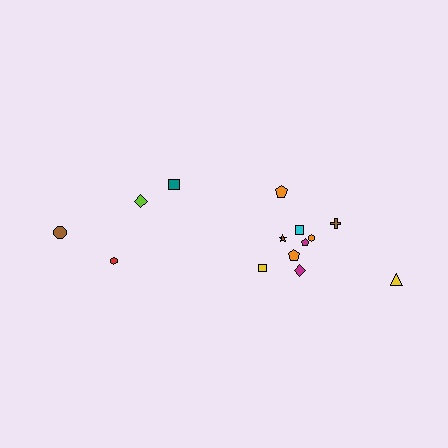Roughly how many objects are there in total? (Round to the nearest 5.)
Roughly 15 objects in total.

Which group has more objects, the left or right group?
The right group.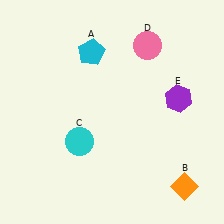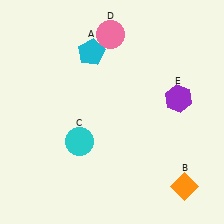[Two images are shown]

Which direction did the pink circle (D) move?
The pink circle (D) moved left.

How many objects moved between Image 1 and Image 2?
1 object moved between the two images.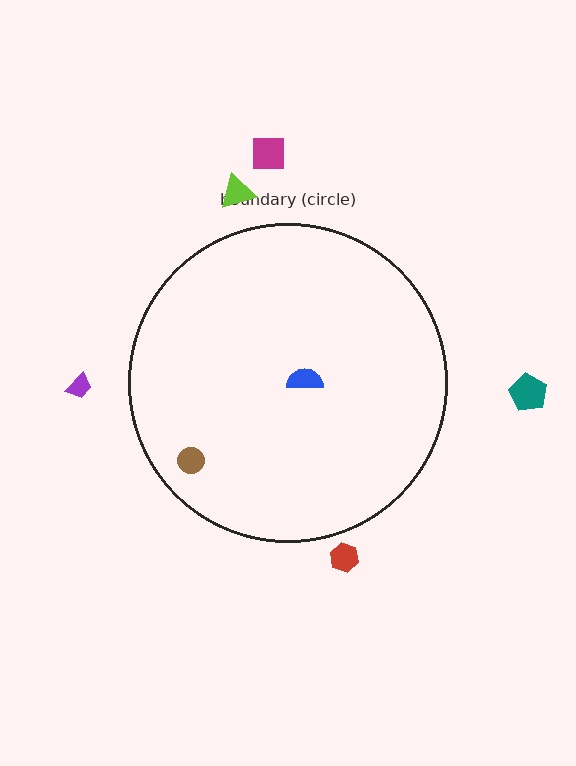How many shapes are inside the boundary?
2 inside, 5 outside.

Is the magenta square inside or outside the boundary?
Outside.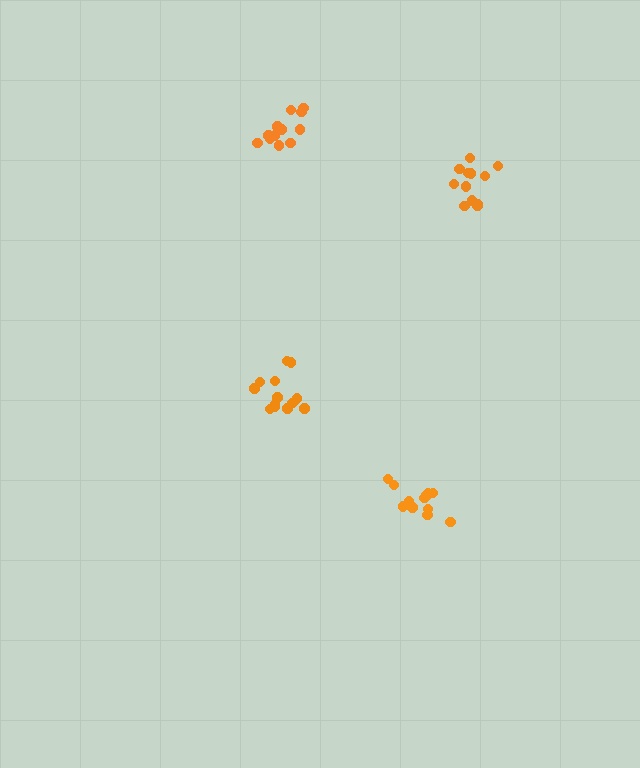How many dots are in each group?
Group 1: 12 dots, Group 2: 13 dots, Group 3: 13 dots, Group 4: 12 dots (50 total).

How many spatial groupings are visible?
There are 4 spatial groupings.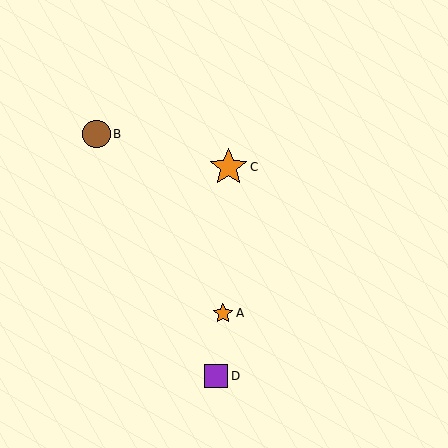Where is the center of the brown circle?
The center of the brown circle is at (97, 134).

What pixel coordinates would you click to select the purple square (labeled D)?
Click at (216, 376) to select the purple square D.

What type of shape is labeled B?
Shape B is a brown circle.